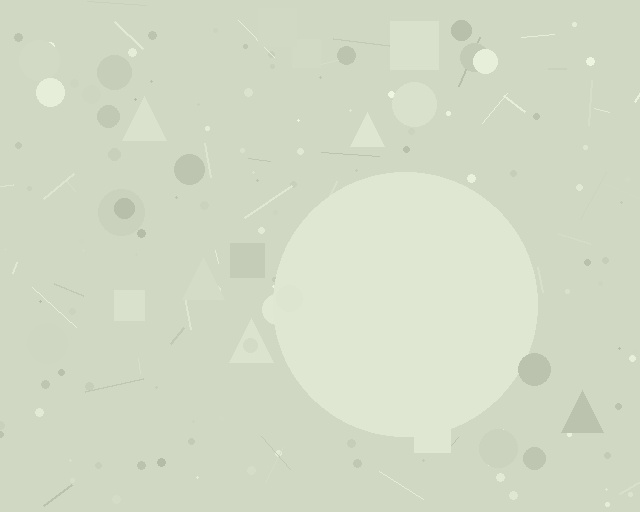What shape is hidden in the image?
A circle is hidden in the image.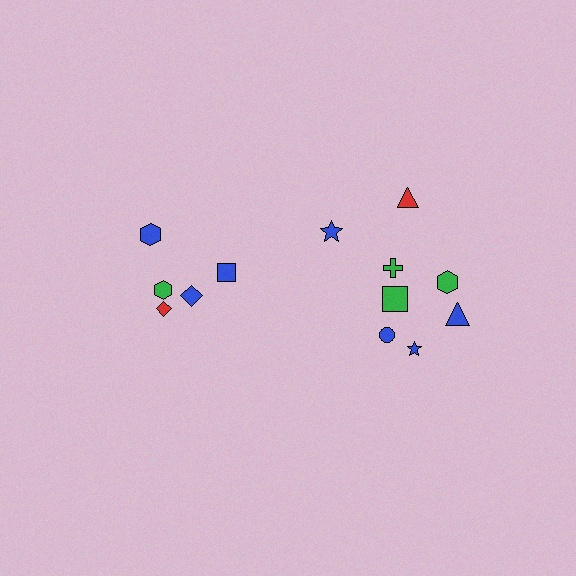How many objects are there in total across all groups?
There are 13 objects.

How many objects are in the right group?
There are 8 objects.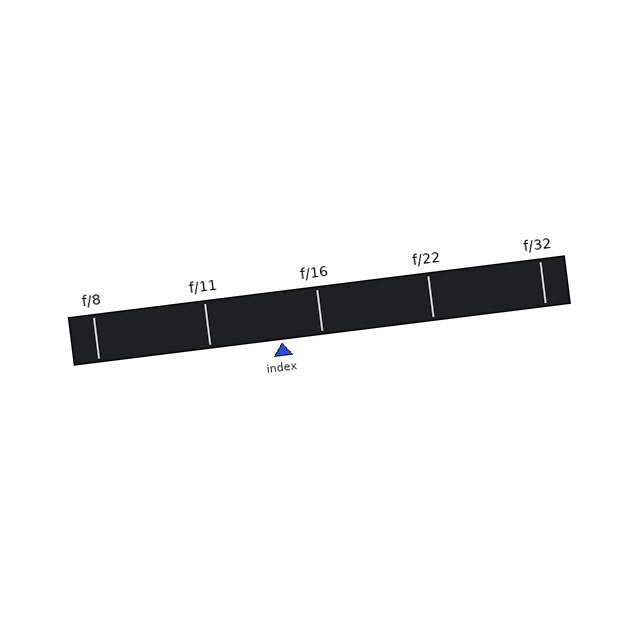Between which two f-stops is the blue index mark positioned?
The index mark is between f/11 and f/16.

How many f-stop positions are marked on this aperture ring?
There are 5 f-stop positions marked.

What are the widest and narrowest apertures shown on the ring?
The widest aperture shown is f/8 and the narrowest is f/32.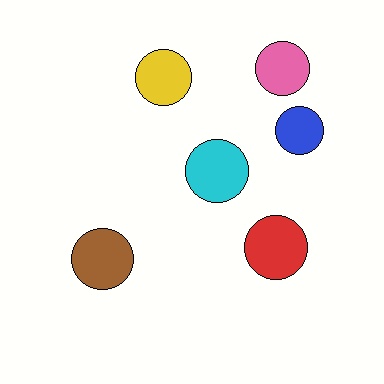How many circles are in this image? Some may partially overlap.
There are 6 circles.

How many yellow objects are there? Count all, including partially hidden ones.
There is 1 yellow object.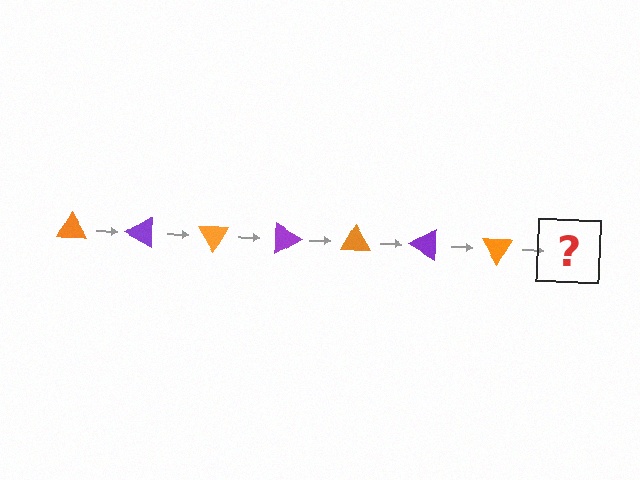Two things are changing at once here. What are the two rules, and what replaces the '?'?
The two rules are that it rotates 30 degrees each step and the color cycles through orange and purple. The '?' should be a purple triangle, rotated 210 degrees from the start.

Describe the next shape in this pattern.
It should be a purple triangle, rotated 210 degrees from the start.